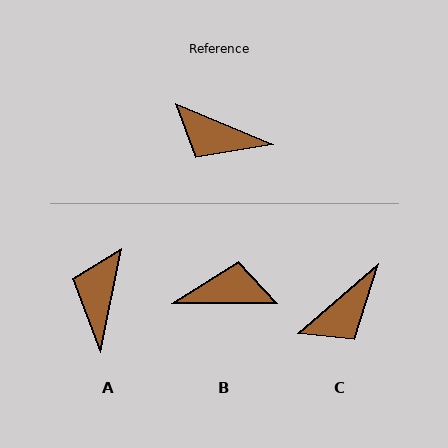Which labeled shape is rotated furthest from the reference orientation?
B, about 157 degrees away.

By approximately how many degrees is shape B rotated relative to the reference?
Approximately 157 degrees clockwise.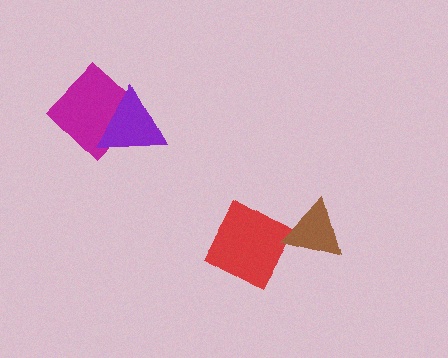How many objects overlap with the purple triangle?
1 object overlaps with the purple triangle.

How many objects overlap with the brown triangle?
0 objects overlap with the brown triangle.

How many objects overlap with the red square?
0 objects overlap with the red square.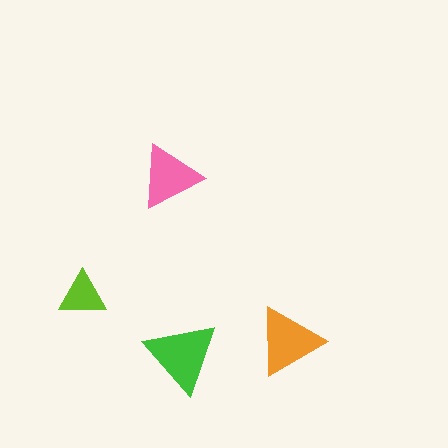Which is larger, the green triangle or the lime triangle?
The green one.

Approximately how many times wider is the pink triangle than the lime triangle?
About 1.5 times wider.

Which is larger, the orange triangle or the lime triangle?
The orange one.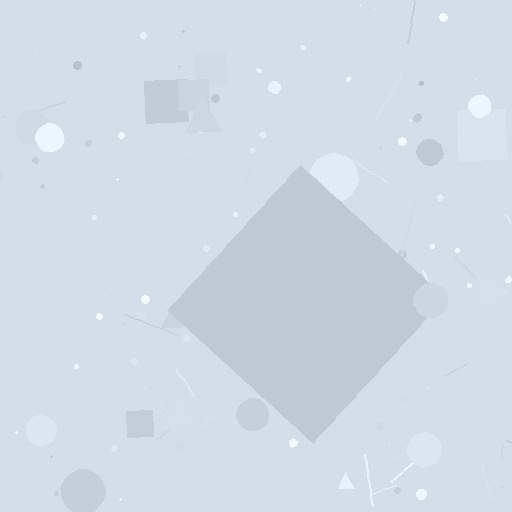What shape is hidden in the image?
A diamond is hidden in the image.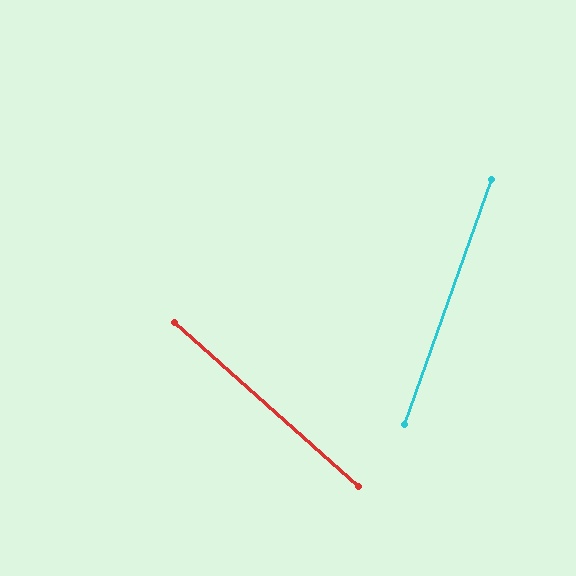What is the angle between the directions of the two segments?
Approximately 68 degrees.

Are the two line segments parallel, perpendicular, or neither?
Neither parallel nor perpendicular — they differ by about 68°.